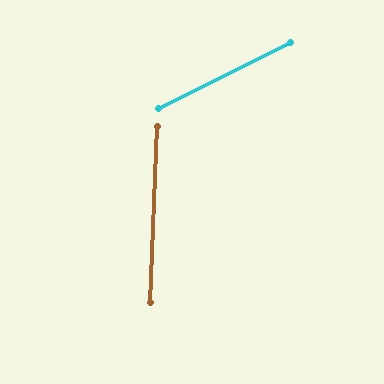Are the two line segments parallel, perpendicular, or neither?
Neither parallel nor perpendicular — they differ by about 62°.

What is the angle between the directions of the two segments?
Approximately 62 degrees.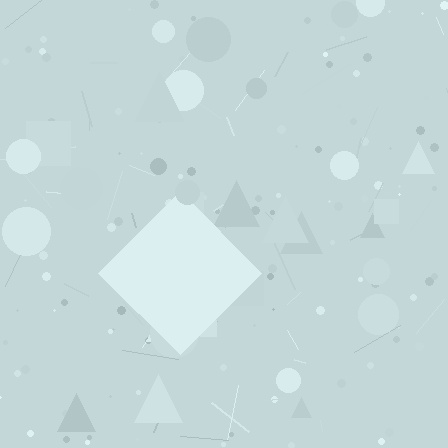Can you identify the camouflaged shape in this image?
The camouflaged shape is a diamond.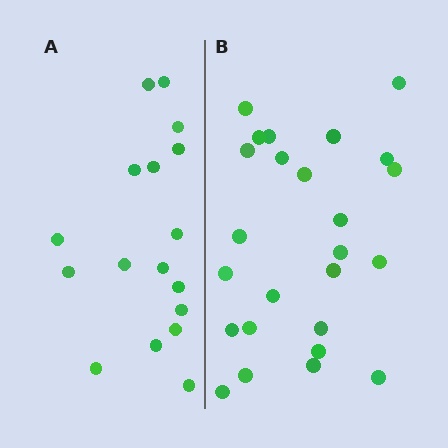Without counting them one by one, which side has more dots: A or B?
Region B (the right region) has more dots.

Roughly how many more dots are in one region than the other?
Region B has roughly 8 or so more dots than region A.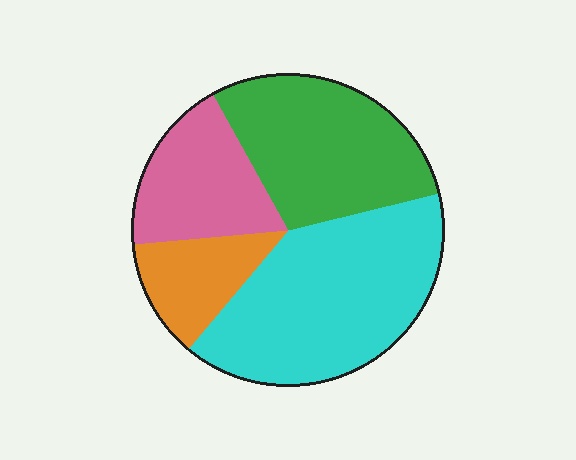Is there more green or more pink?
Green.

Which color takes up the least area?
Orange, at roughly 10%.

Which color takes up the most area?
Cyan, at roughly 40%.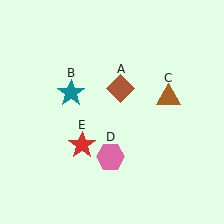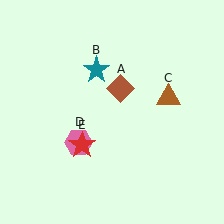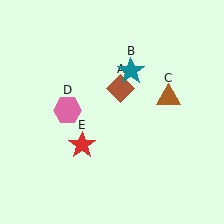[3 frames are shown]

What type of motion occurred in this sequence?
The teal star (object B), pink hexagon (object D) rotated clockwise around the center of the scene.